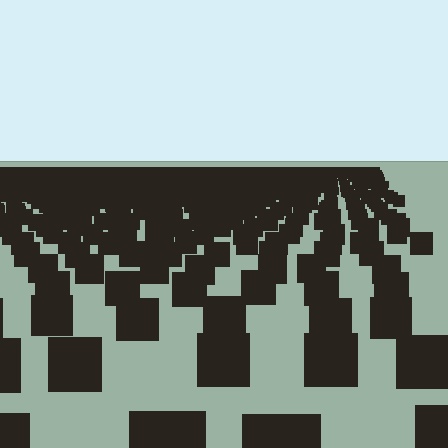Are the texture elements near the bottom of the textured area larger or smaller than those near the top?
Larger. Near the bottom, elements are closer to the viewer and appear at a bigger on-screen size.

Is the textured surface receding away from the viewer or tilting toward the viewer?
The surface is receding away from the viewer. Texture elements get smaller and denser toward the top.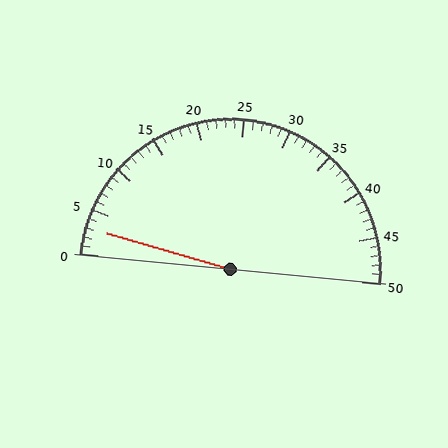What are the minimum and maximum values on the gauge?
The gauge ranges from 0 to 50.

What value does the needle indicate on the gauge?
The needle indicates approximately 3.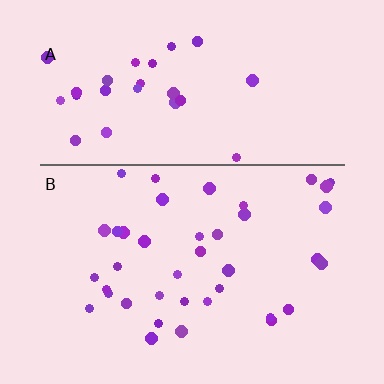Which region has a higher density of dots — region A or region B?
B (the bottom).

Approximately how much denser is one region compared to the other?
Approximately 1.3× — region B over region A.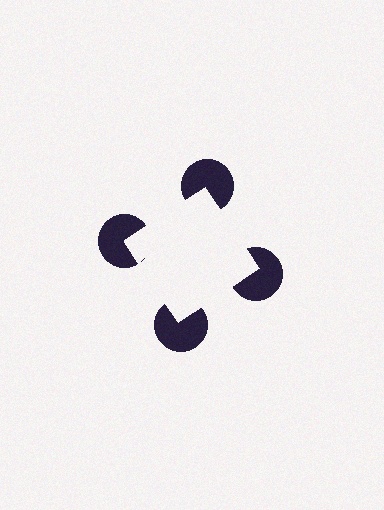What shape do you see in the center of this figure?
An illusory square — its edges are inferred from the aligned wedge cuts in the pac-man discs, not physically drawn.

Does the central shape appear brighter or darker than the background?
It typically appears slightly brighter than the background, even though no actual brightness change is drawn.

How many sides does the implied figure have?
4 sides.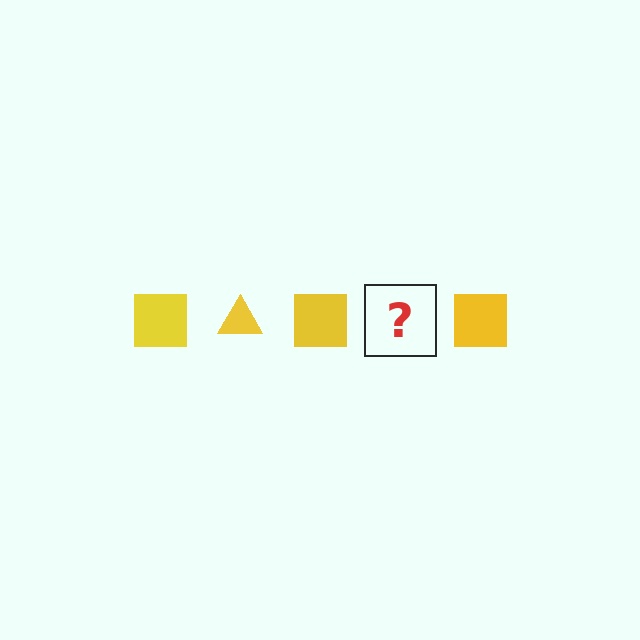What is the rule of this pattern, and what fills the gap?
The rule is that the pattern cycles through square, triangle shapes in yellow. The gap should be filled with a yellow triangle.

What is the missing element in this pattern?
The missing element is a yellow triangle.